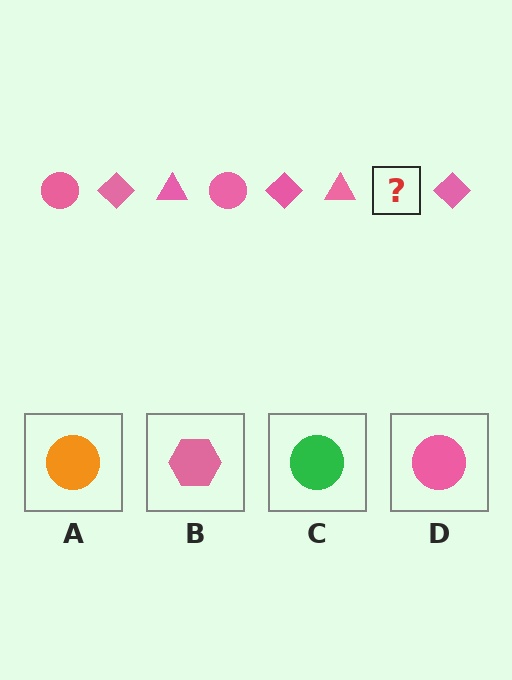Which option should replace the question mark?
Option D.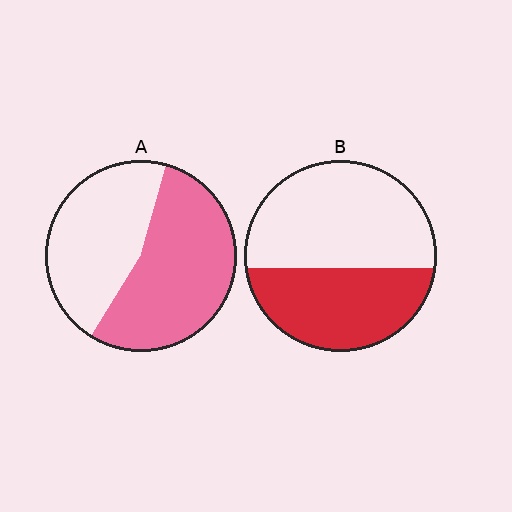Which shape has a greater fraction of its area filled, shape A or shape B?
Shape A.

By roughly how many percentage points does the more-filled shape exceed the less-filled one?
By roughly 15 percentage points (A over B).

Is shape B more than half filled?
No.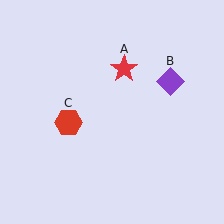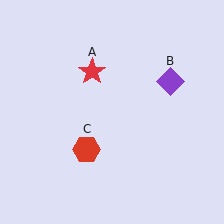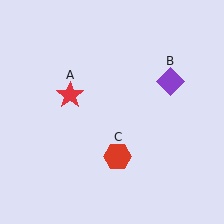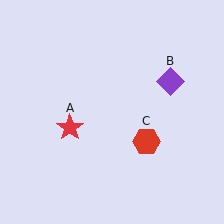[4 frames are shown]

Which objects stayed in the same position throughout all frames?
Purple diamond (object B) remained stationary.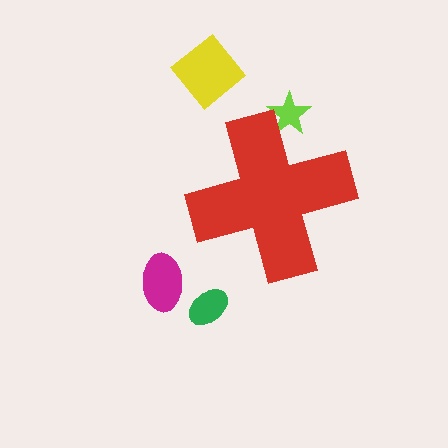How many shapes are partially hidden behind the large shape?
1 shape is partially hidden.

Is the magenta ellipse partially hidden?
No, the magenta ellipse is fully visible.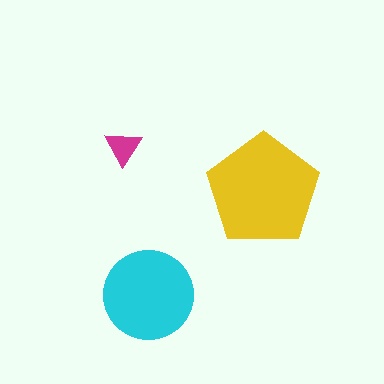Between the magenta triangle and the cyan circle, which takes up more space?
The cyan circle.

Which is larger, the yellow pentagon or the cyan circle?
The yellow pentagon.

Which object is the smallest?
The magenta triangle.